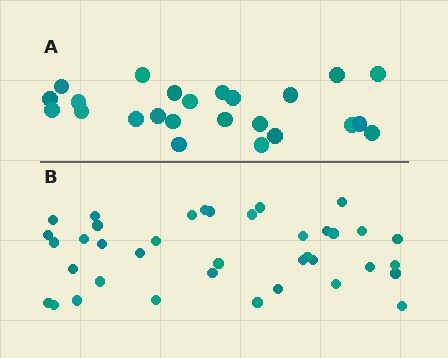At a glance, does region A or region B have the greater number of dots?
Region B (the bottom region) has more dots.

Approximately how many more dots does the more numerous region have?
Region B has approximately 15 more dots than region A.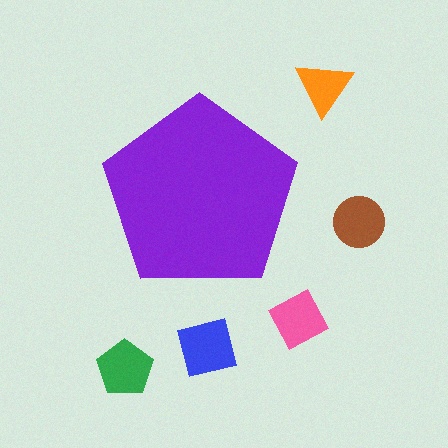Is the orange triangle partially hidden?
No, the orange triangle is fully visible.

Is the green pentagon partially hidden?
No, the green pentagon is fully visible.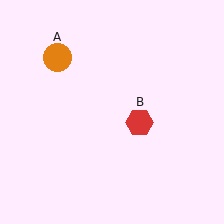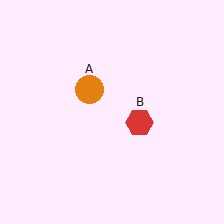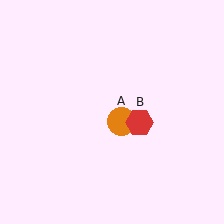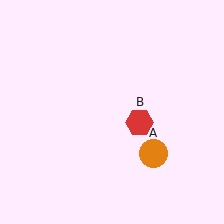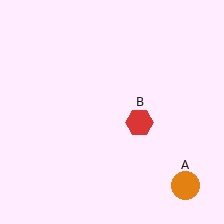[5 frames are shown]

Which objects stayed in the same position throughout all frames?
Red hexagon (object B) remained stationary.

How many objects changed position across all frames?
1 object changed position: orange circle (object A).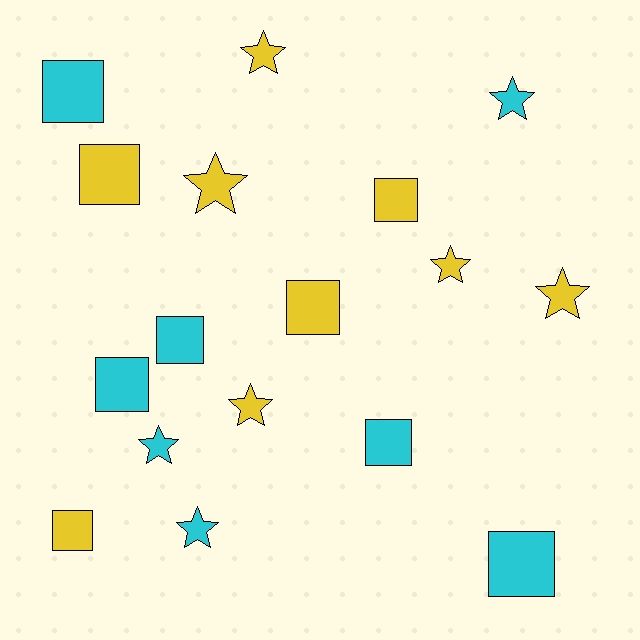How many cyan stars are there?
There are 3 cyan stars.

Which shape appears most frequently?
Square, with 9 objects.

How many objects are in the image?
There are 17 objects.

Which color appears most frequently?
Yellow, with 9 objects.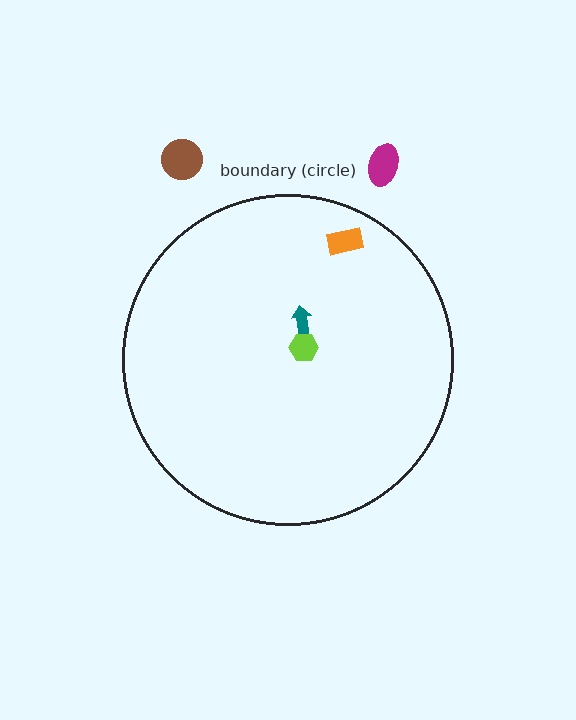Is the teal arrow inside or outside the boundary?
Inside.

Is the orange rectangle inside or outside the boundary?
Inside.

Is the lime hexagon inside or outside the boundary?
Inside.